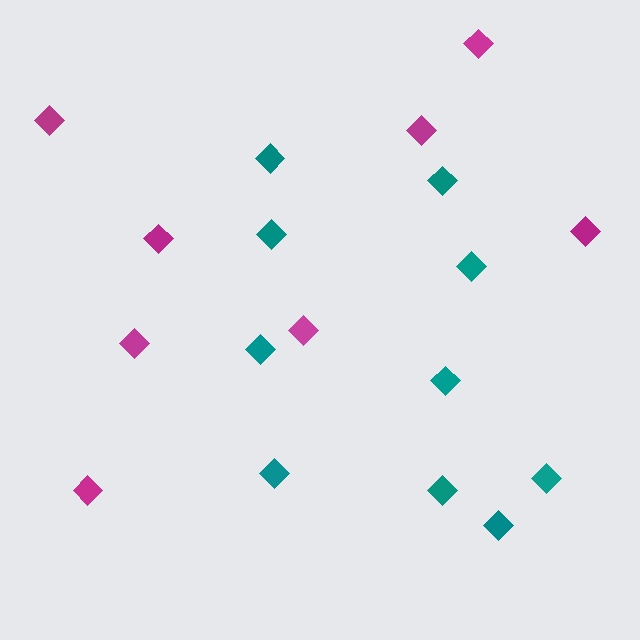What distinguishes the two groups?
There are 2 groups: one group of magenta diamonds (8) and one group of teal diamonds (10).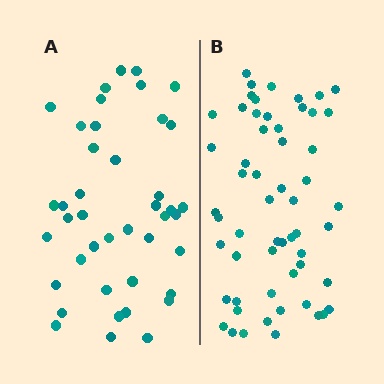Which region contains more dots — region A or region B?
Region B (the right region) has more dots.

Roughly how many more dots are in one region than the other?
Region B has approximately 15 more dots than region A.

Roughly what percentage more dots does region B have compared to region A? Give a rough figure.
About 35% more.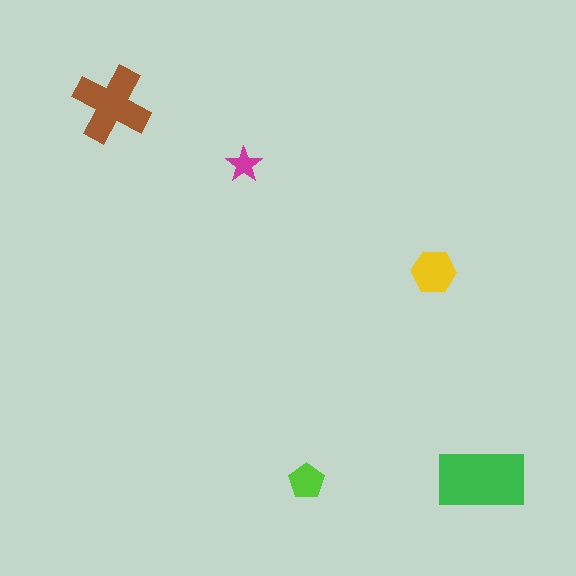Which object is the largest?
The green rectangle.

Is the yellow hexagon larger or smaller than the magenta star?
Larger.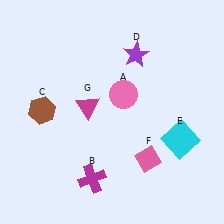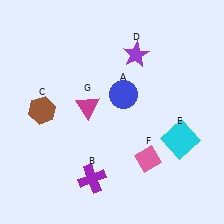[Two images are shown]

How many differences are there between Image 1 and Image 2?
There are 2 differences between the two images.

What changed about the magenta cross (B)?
In Image 1, B is magenta. In Image 2, it changed to purple.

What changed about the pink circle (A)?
In Image 1, A is pink. In Image 2, it changed to blue.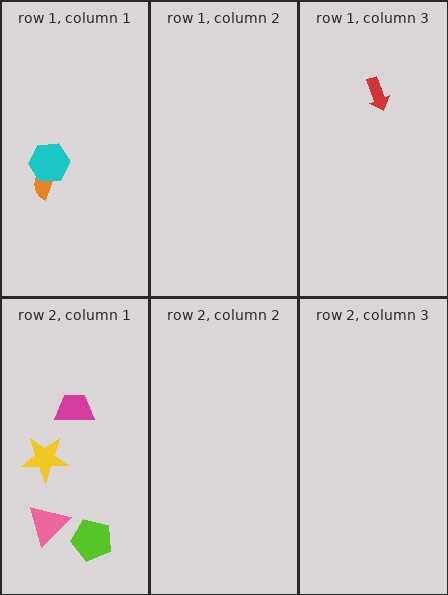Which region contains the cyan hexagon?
The row 1, column 1 region.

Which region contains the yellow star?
The row 2, column 1 region.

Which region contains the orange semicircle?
The row 1, column 1 region.